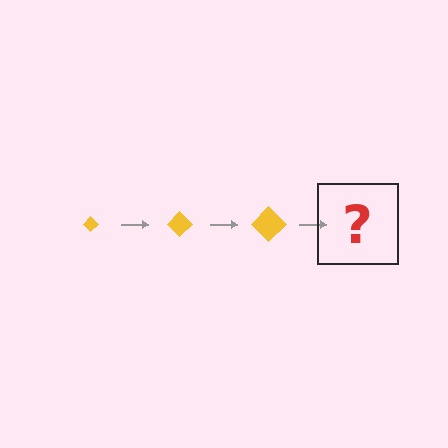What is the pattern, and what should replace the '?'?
The pattern is that the diamond gets progressively larger each step. The '?' should be a yellow diamond, larger than the previous one.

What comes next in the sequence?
The next element should be a yellow diamond, larger than the previous one.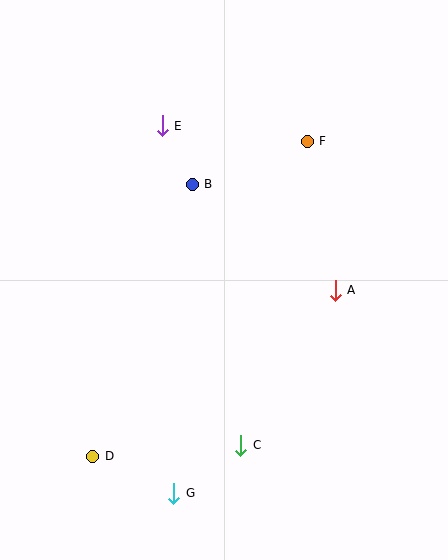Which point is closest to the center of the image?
Point B at (192, 184) is closest to the center.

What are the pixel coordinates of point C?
Point C is at (241, 445).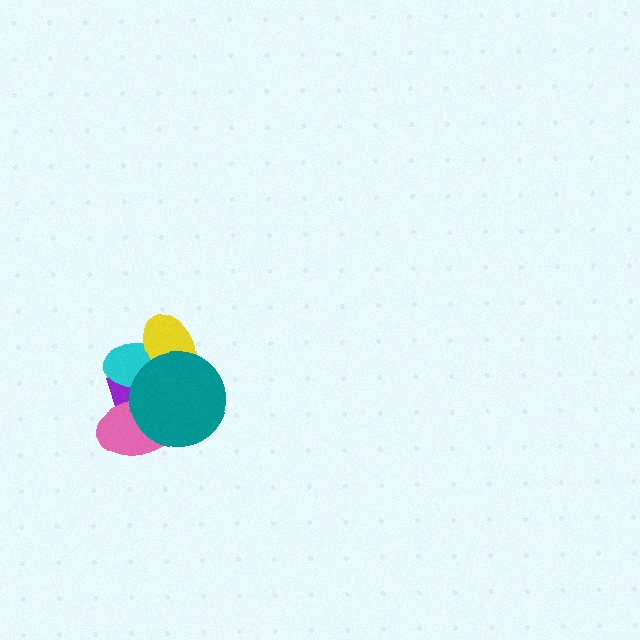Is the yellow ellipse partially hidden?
Yes, it is partially covered by another shape.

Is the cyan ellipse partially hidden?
Yes, it is partially covered by another shape.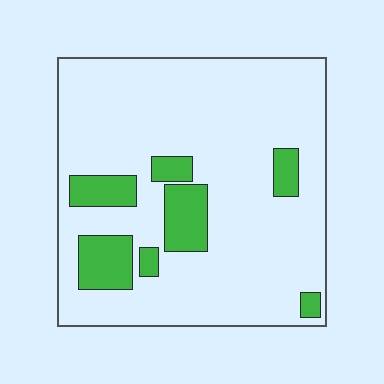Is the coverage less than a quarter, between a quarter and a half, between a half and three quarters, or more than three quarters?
Less than a quarter.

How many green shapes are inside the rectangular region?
7.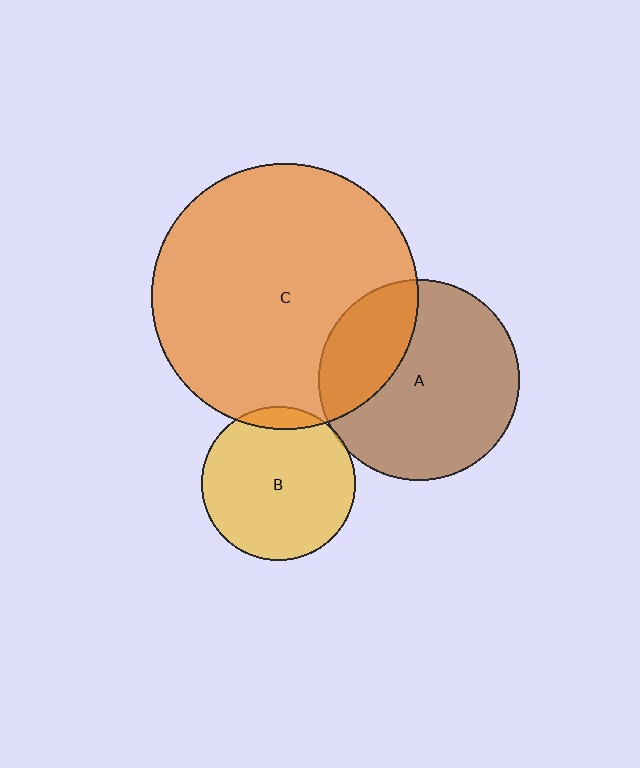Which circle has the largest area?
Circle C (orange).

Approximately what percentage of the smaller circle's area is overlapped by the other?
Approximately 5%.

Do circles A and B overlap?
Yes.